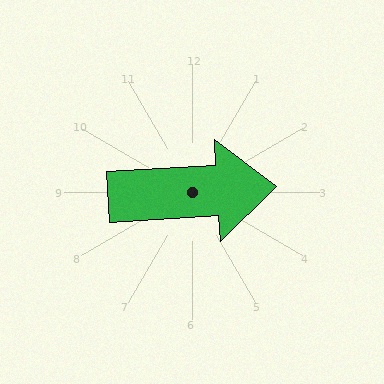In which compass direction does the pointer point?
East.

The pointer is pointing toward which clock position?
Roughly 3 o'clock.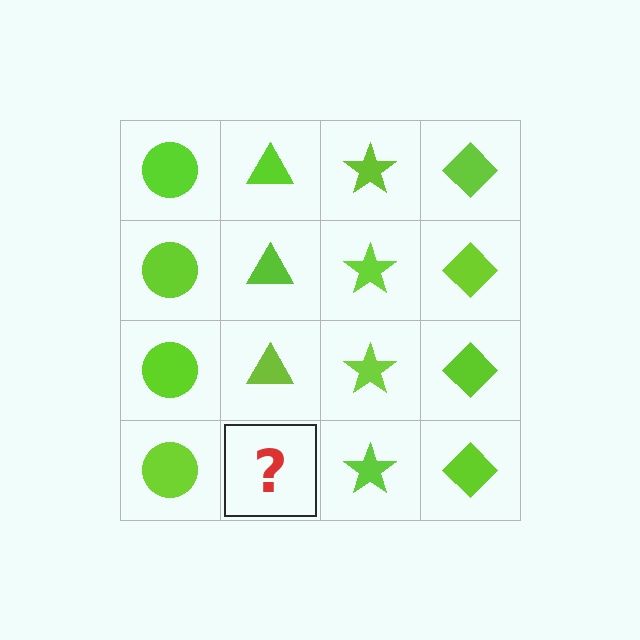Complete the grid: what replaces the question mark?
The question mark should be replaced with a lime triangle.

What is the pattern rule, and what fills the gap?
The rule is that each column has a consistent shape. The gap should be filled with a lime triangle.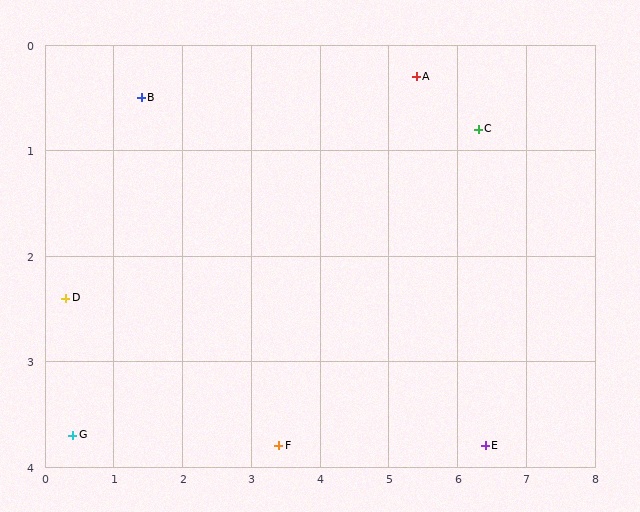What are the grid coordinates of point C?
Point C is at approximately (6.3, 0.8).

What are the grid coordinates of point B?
Point B is at approximately (1.4, 0.5).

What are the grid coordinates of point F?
Point F is at approximately (3.4, 3.8).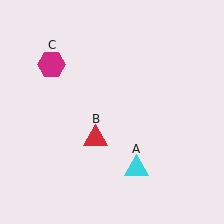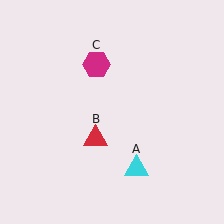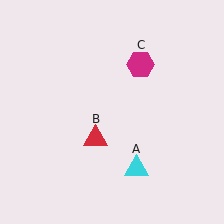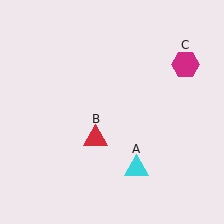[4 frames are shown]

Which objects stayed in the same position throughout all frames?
Cyan triangle (object A) and red triangle (object B) remained stationary.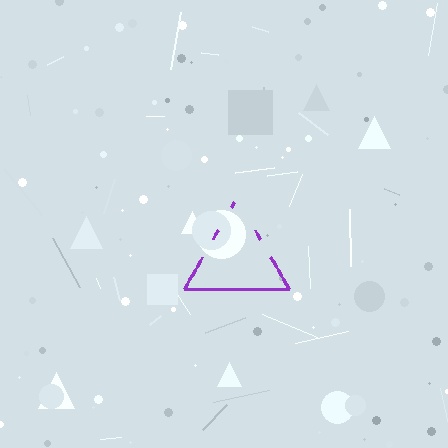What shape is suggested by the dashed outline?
The dashed outline suggests a triangle.